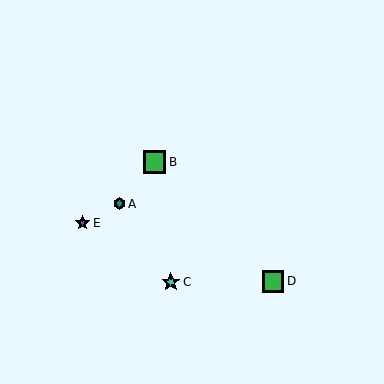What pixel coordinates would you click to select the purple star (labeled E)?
Click at (82, 223) to select the purple star E.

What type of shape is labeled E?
Shape E is a purple star.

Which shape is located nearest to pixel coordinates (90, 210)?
The purple star (labeled E) at (82, 223) is nearest to that location.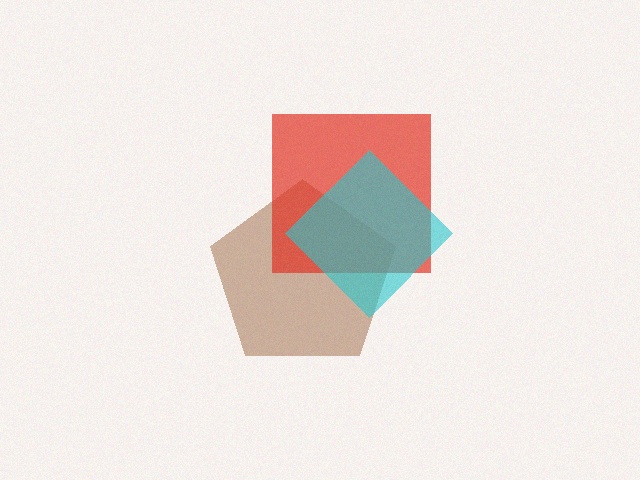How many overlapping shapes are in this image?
There are 3 overlapping shapes in the image.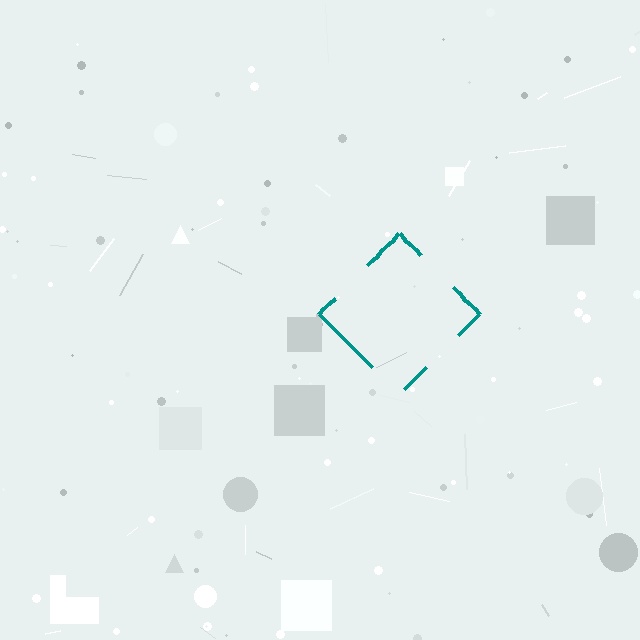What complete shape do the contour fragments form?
The contour fragments form a diamond.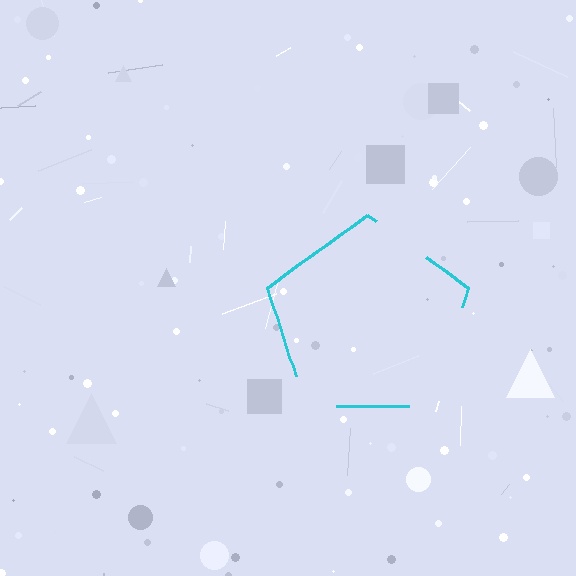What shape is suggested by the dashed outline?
The dashed outline suggests a pentagon.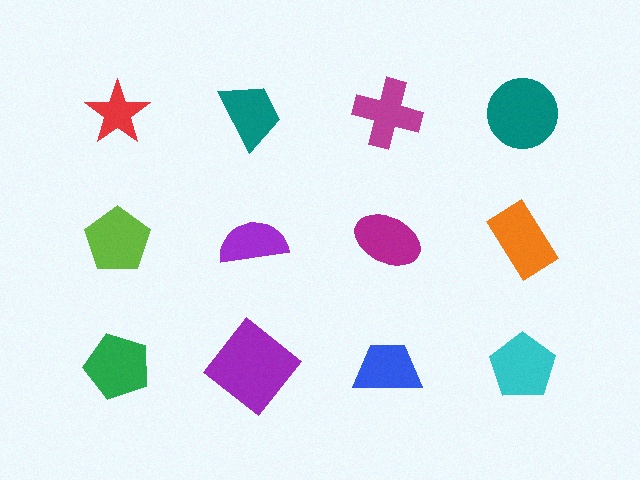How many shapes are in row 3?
4 shapes.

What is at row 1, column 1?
A red star.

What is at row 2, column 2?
A purple semicircle.